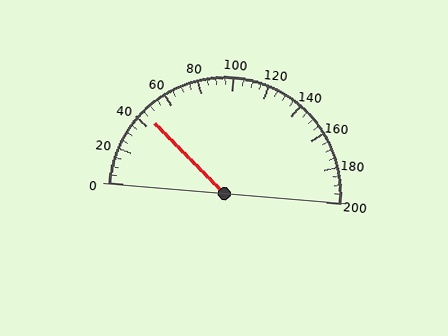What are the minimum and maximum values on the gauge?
The gauge ranges from 0 to 200.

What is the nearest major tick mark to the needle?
The nearest major tick mark is 40.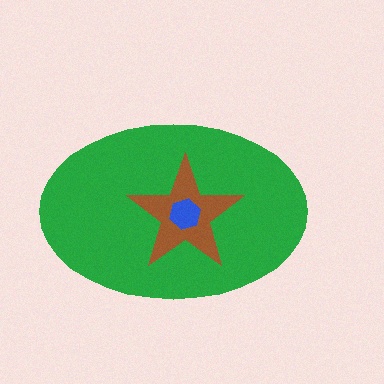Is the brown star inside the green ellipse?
Yes.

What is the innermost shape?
The blue hexagon.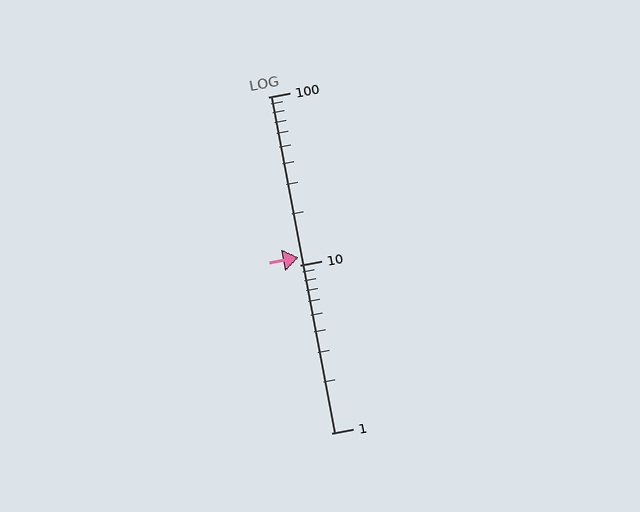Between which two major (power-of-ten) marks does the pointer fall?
The pointer is between 10 and 100.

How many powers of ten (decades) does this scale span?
The scale spans 2 decades, from 1 to 100.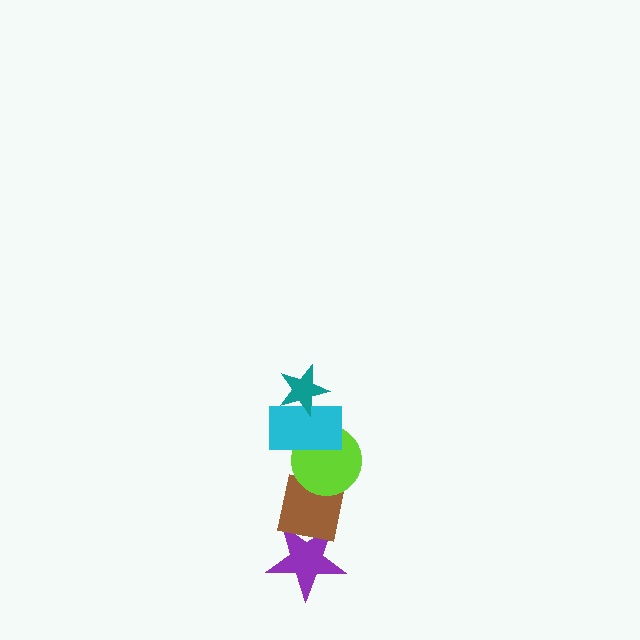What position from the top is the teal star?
The teal star is 1st from the top.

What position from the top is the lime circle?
The lime circle is 3rd from the top.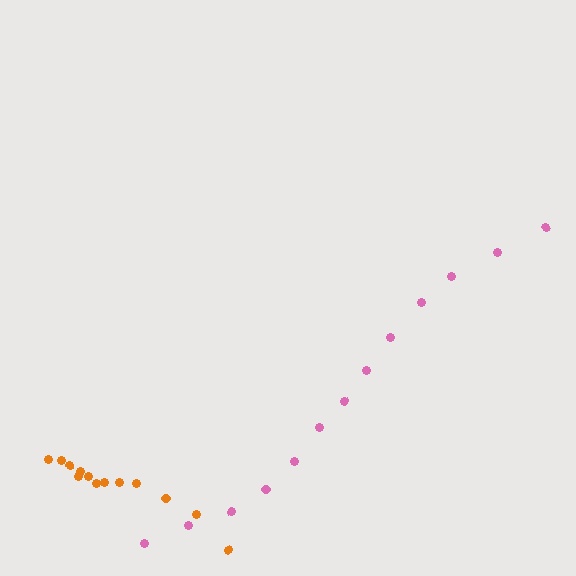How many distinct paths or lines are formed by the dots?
There are 2 distinct paths.